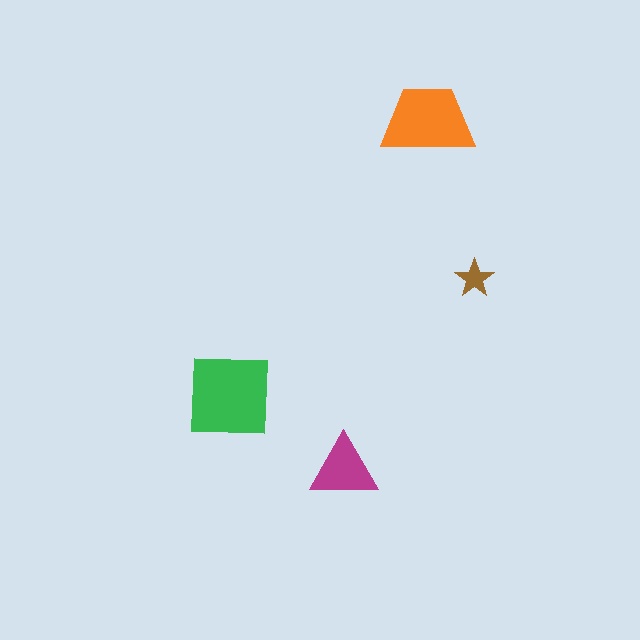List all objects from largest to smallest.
The green square, the orange trapezoid, the magenta triangle, the brown star.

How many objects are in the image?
There are 4 objects in the image.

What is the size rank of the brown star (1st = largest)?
4th.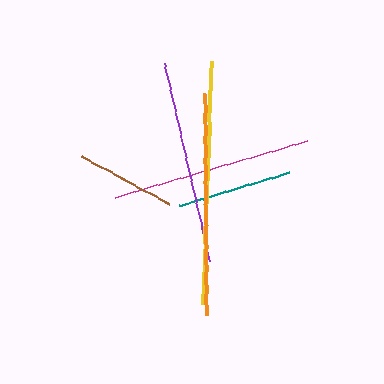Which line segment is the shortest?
The brown line is the shortest at approximately 100 pixels.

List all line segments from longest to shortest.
From longest to shortest: yellow, orange, purple, magenta, teal, brown.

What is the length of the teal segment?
The teal segment is approximately 115 pixels long.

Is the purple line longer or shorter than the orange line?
The orange line is longer than the purple line.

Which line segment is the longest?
The yellow line is the longest at approximately 243 pixels.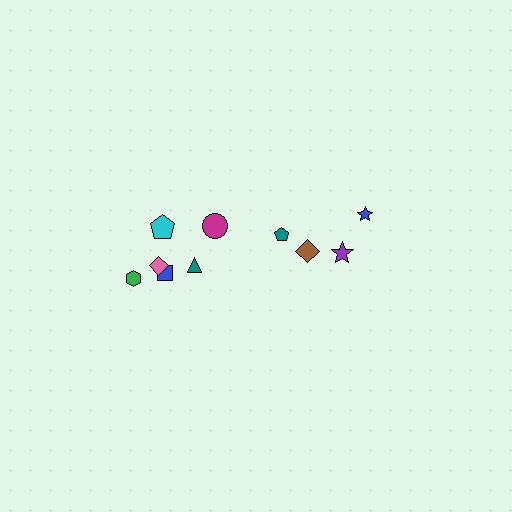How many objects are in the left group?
There are 6 objects.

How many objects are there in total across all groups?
There are 10 objects.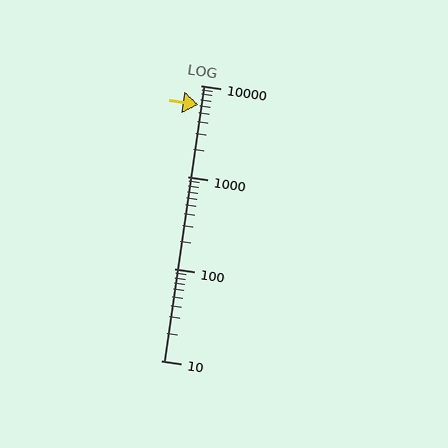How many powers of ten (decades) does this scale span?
The scale spans 3 decades, from 10 to 10000.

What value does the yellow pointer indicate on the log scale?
The pointer indicates approximately 6200.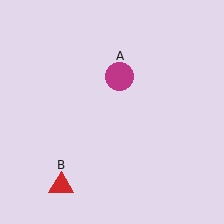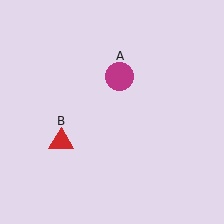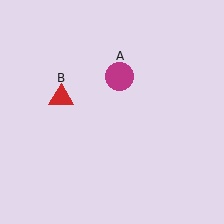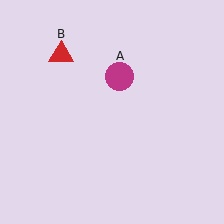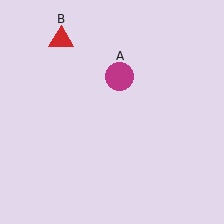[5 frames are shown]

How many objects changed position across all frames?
1 object changed position: red triangle (object B).